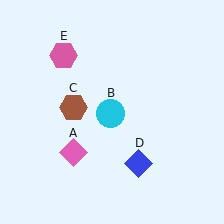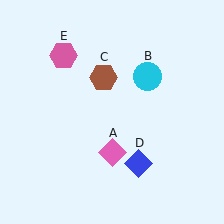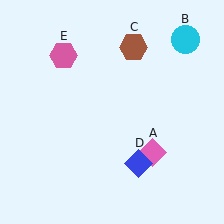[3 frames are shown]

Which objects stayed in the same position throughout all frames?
Blue diamond (object D) and pink hexagon (object E) remained stationary.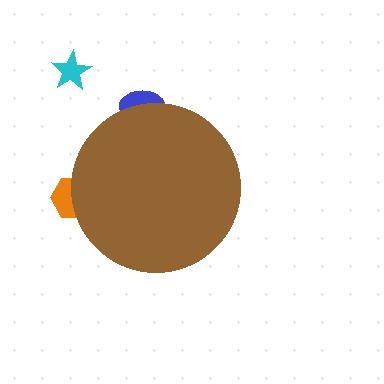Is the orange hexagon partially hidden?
Yes, the orange hexagon is partially hidden behind the brown circle.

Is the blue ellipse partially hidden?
Yes, the blue ellipse is partially hidden behind the brown circle.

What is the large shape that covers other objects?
A brown circle.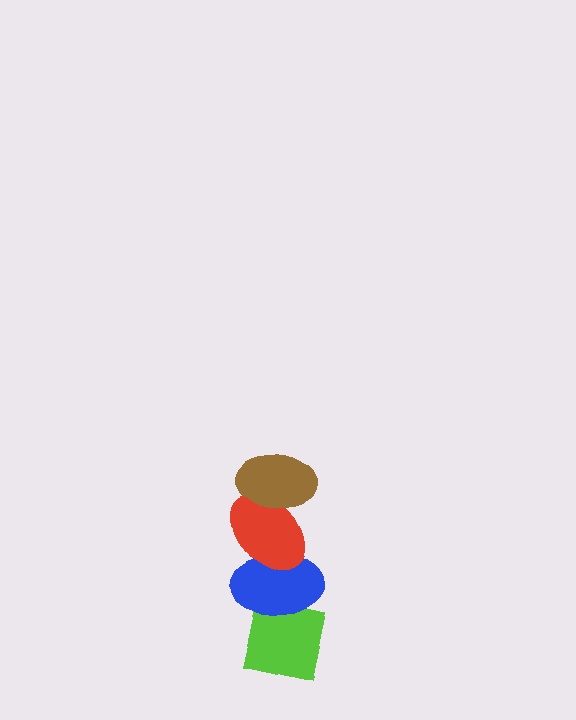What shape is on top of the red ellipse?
The brown ellipse is on top of the red ellipse.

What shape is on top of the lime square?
The blue ellipse is on top of the lime square.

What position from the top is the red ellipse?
The red ellipse is 2nd from the top.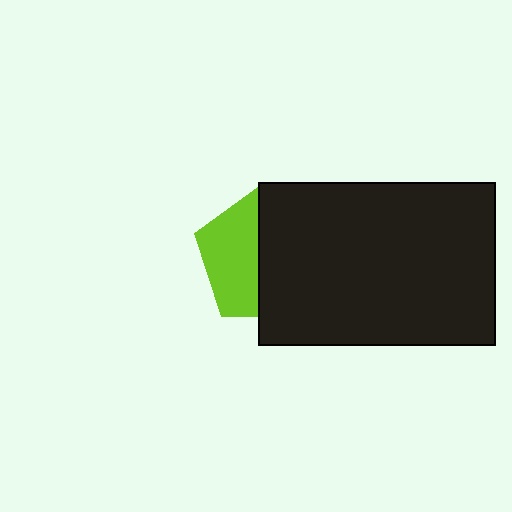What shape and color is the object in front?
The object in front is a black rectangle.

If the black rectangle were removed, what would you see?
You would see the complete lime pentagon.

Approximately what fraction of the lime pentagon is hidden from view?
Roughly 57% of the lime pentagon is hidden behind the black rectangle.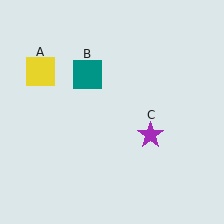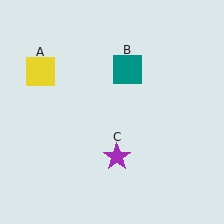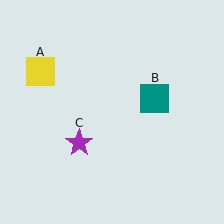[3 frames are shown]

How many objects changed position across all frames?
2 objects changed position: teal square (object B), purple star (object C).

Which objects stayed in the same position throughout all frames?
Yellow square (object A) remained stationary.